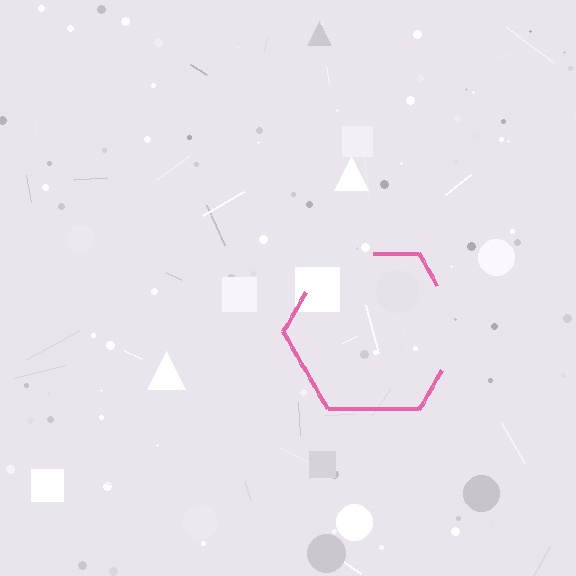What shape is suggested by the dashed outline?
The dashed outline suggests a hexagon.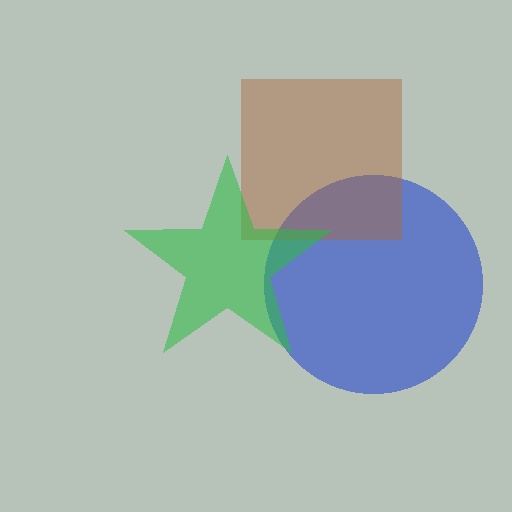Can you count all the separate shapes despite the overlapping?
Yes, there are 3 separate shapes.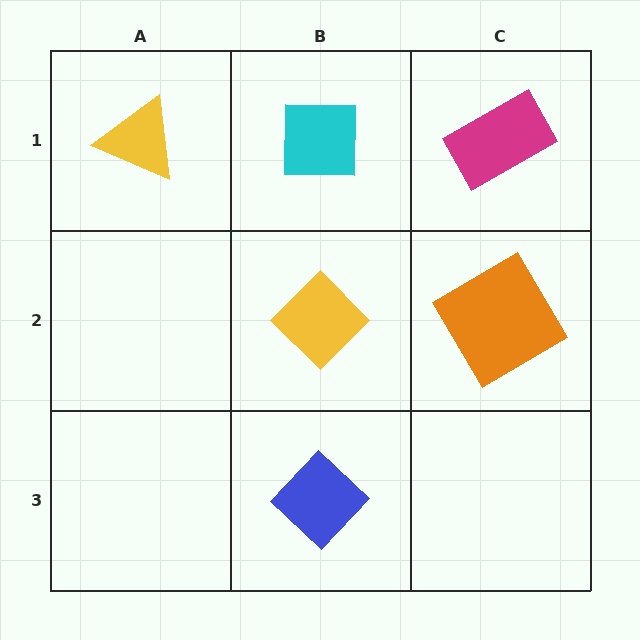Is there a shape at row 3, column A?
No, that cell is empty.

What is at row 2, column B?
A yellow diamond.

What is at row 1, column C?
A magenta rectangle.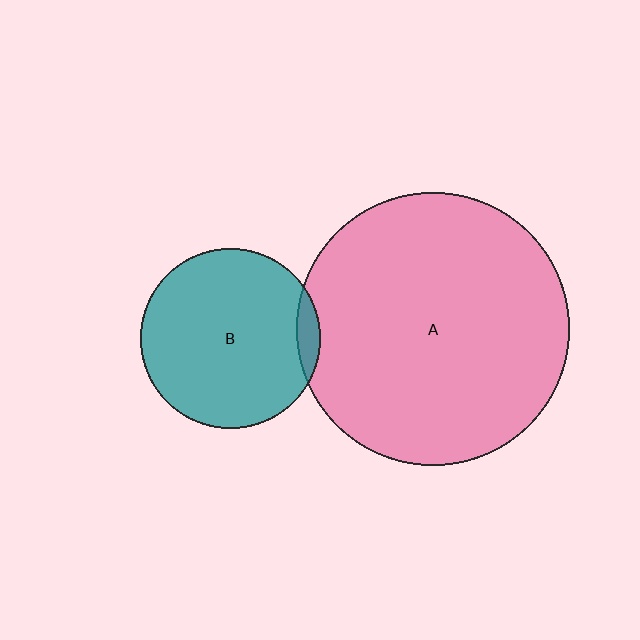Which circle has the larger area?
Circle A (pink).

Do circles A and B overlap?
Yes.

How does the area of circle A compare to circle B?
Approximately 2.3 times.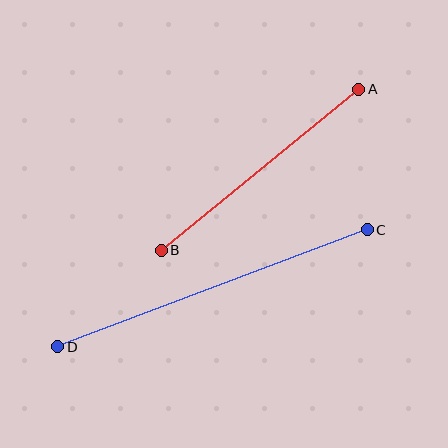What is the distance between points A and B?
The distance is approximately 255 pixels.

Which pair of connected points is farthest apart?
Points C and D are farthest apart.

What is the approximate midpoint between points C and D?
The midpoint is at approximately (213, 288) pixels.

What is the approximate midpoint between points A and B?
The midpoint is at approximately (260, 170) pixels.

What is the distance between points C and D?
The distance is approximately 331 pixels.